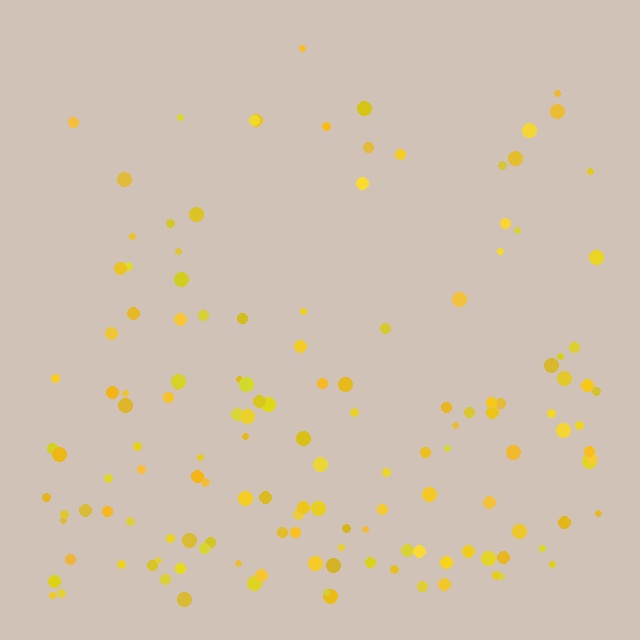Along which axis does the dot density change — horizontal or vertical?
Vertical.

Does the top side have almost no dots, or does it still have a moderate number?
Still a moderate number, just noticeably fewer than the bottom.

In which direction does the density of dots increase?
From top to bottom, with the bottom side densest.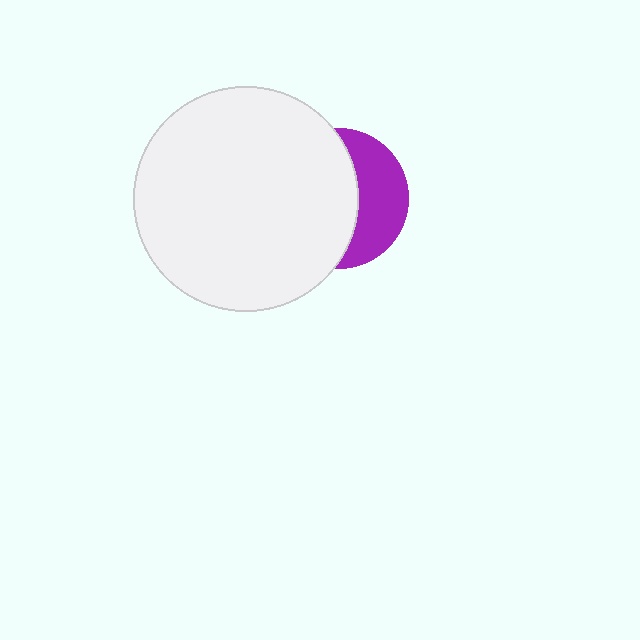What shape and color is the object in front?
The object in front is a white circle.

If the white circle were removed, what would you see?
You would see the complete purple circle.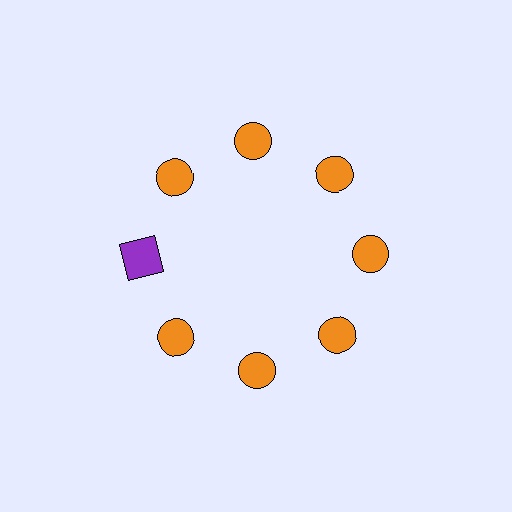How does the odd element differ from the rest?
It differs in both color (purple instead of orange) and shape (square instead of circle).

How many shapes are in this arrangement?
There are 8 shapes arranged in a ring pattern.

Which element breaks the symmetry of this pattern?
The purple square at roughly the 9 o'clock position breaks the symmetry. All other shapes are orange circles.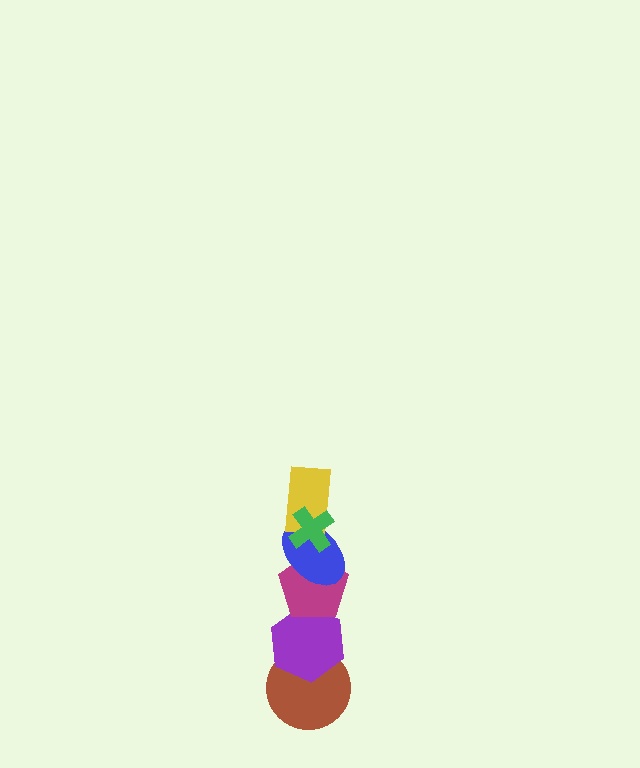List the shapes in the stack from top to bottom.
From top to bottom: the green cross, the yellow rectangle, the blue ellipse, the magenta pentagon, the purple hexagon, the brown circle.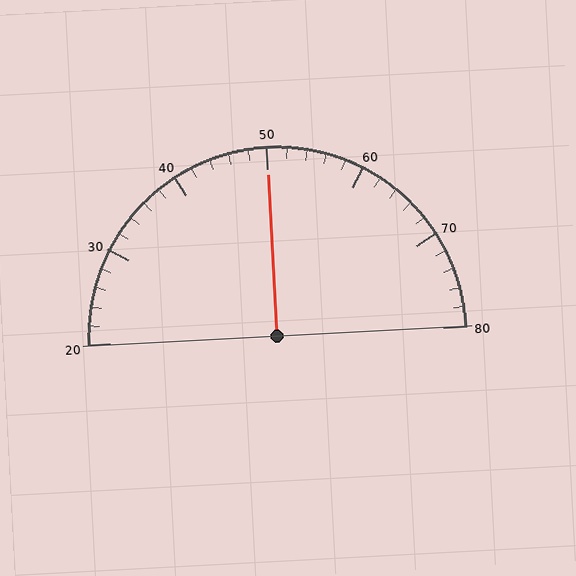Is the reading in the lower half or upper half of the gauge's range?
The reading is in the upper half of the range (20 to 80).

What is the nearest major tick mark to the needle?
The nearest major tick mark is 50.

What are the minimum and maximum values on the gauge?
The gauge ranges from 20 to 80.